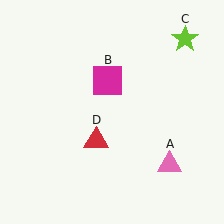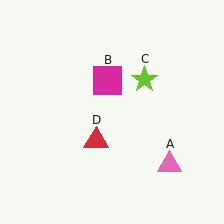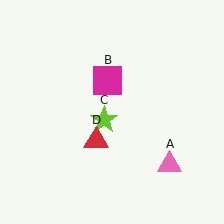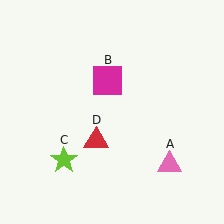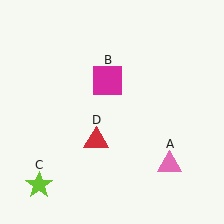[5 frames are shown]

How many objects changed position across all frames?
1 object changed position: lime star (object C).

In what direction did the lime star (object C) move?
The lime star (object C) moved down and to the left.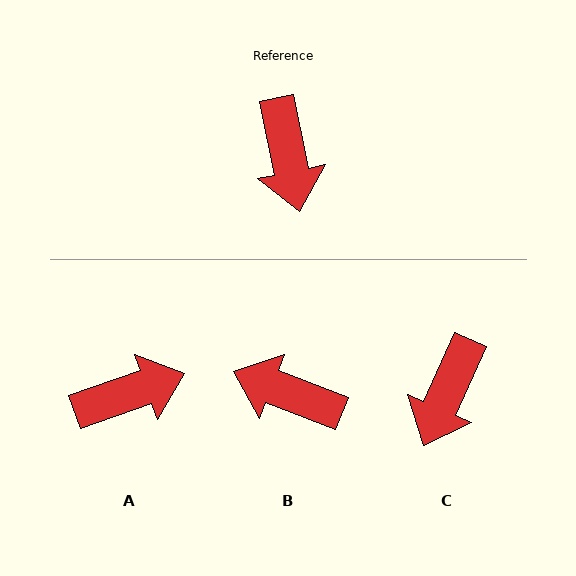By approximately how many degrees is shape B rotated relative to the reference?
Approximately 122 degrees clockwise.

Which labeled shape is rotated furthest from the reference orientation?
B, about 122 degrees away.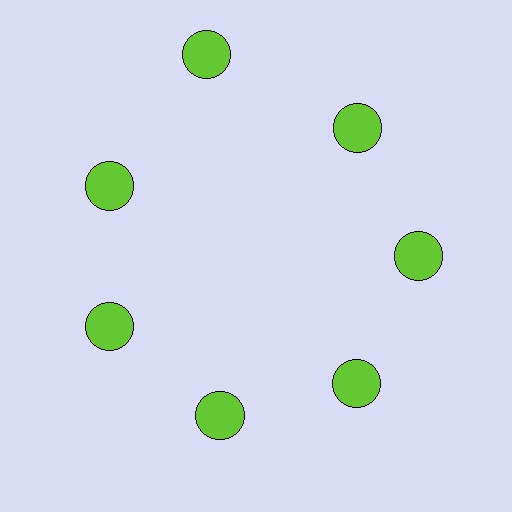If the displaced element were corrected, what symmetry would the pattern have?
It would have 7-fold rotational symmetry — the pattern would map onto itself every 51 degrees.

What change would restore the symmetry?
The symmetry would be restored by moving it inward, back onto the ring so that all 7 circles sit at equal angles and equal distance from the center.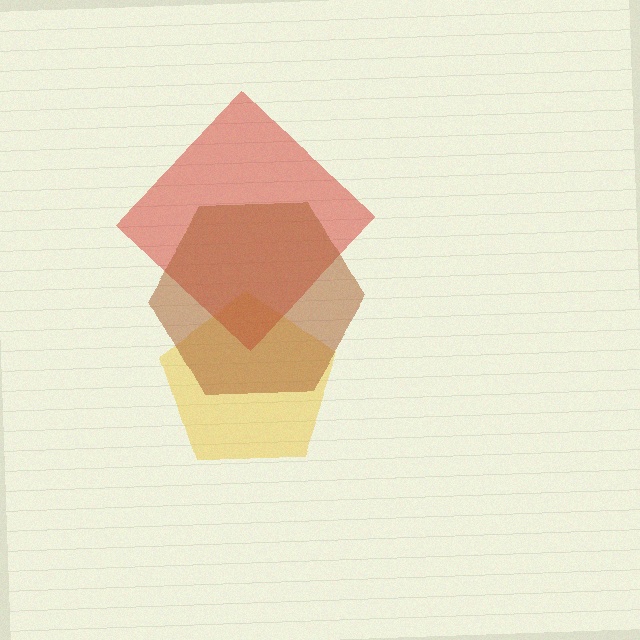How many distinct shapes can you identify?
There are 3 distinct shapes: a yellow pentagon, a red diamond, a brown hexagon.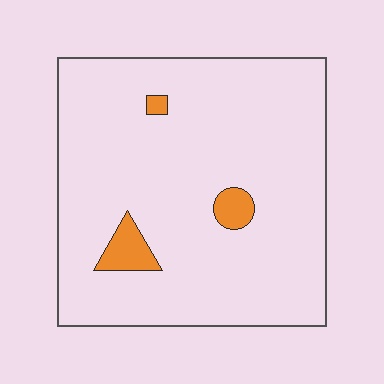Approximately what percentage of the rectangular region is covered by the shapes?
Approximately 5%.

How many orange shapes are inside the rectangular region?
3.